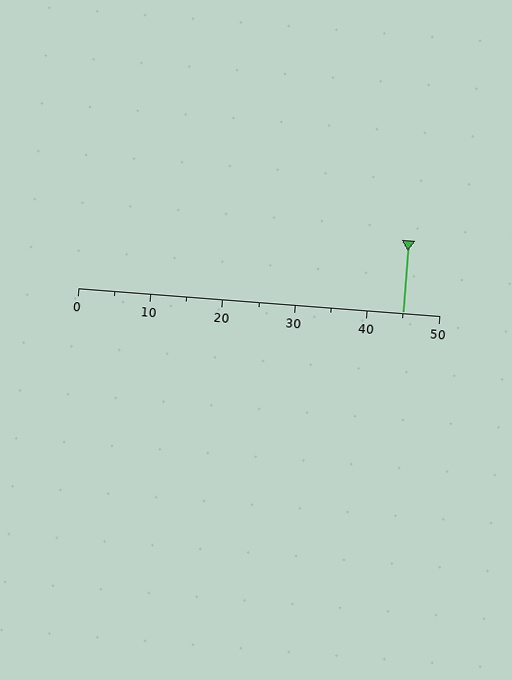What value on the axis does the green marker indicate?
The marker indicates approximately 45.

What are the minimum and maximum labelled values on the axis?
The axis runs from 0 to 50.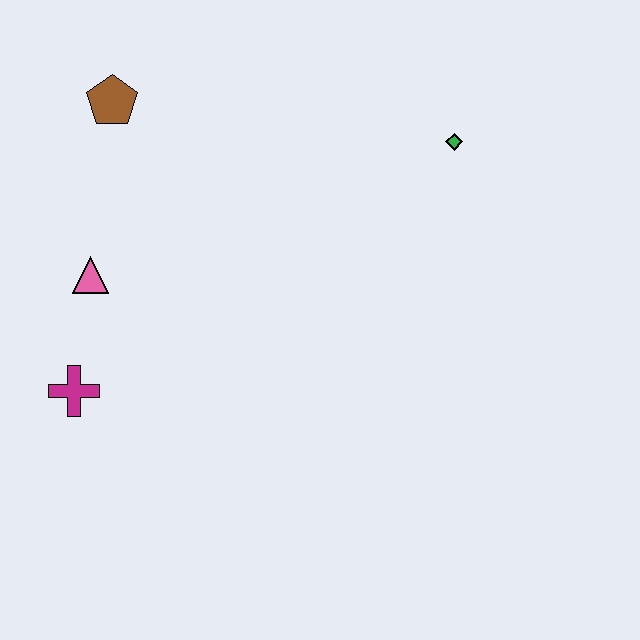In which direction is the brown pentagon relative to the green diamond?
The brown pentagon is to the left of the green diamond.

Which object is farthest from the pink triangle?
The green diamond is farthest from the pink triangle.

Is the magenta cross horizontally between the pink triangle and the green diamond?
No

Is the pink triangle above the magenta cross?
Yes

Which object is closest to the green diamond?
The brown pentagon is closest to the green diamond.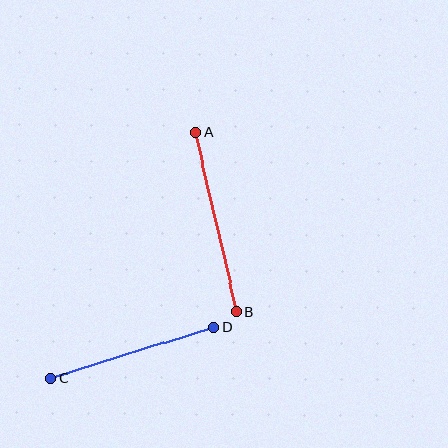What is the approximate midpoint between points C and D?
The midpoint is at approximately (132, 352) pixels.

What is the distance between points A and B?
The distance is approximately 184 pixels.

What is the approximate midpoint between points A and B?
The midpoint is at approximately (216, 222) pixels.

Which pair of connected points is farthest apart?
Points A and B are farthest apart.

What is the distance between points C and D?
The distance is approximately 171 pixels.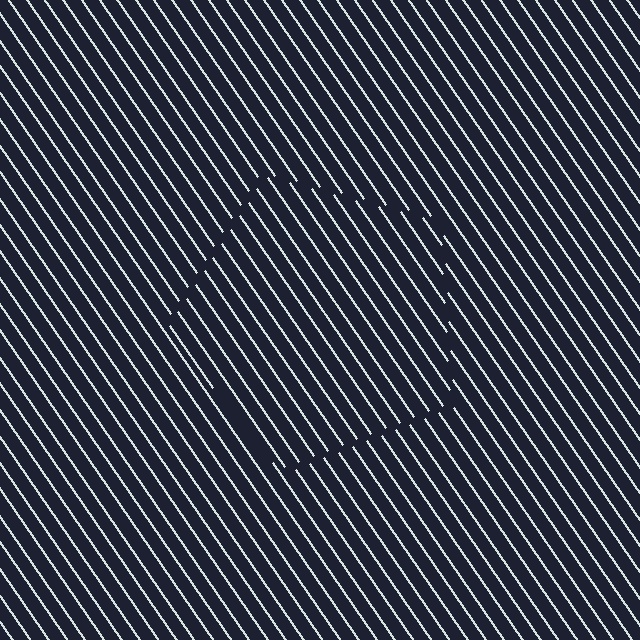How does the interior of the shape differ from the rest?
The interior of the shape contains the same grating, shifted by half a period — the contour is defined by the phase discontinuity where line-ends from the inner and outer gratings abut.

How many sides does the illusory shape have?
5 sides — the line-ends trace a pentagon.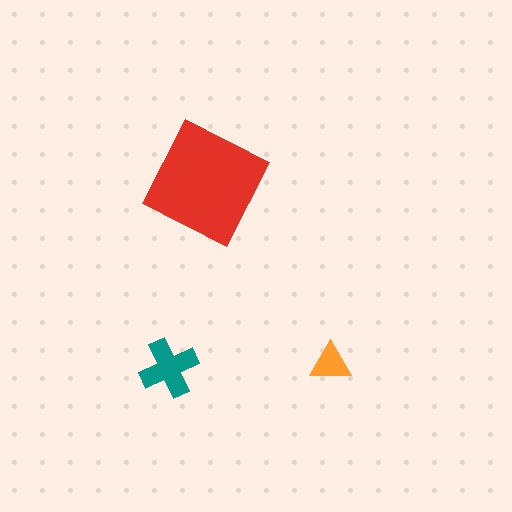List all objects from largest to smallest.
The red square, the teal cross, the orange triangle.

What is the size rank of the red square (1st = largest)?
1st.